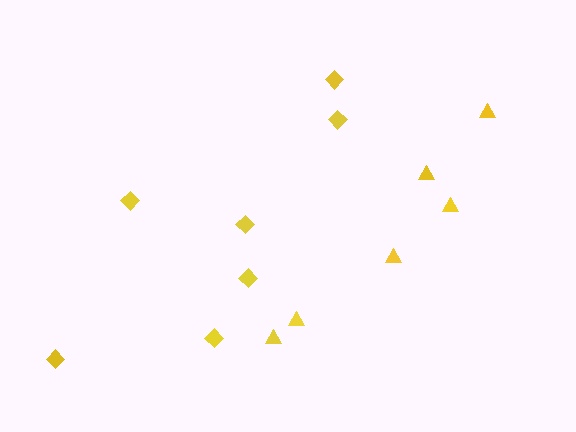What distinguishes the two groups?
There are 2 groups: one group of triangles (6) and one group of diamonds (7).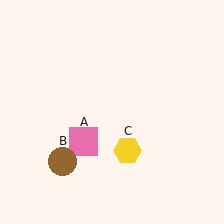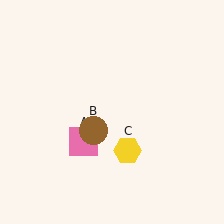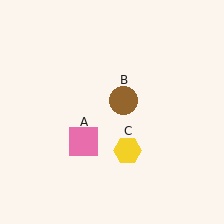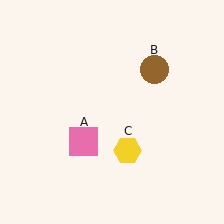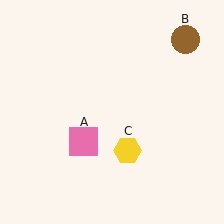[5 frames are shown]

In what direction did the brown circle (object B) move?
The brown circle (object B) moved up and to the right.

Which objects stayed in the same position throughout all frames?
Pink square (object A) and yellow hexagon (object C) remained stationary.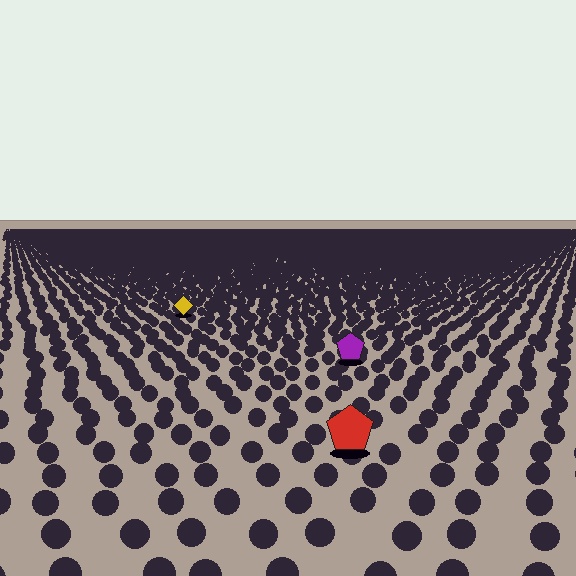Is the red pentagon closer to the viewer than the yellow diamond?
Yes. The red pentagon is closer — you can tell from the texture gradient: the ground texture is coarser near it.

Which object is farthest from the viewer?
The yellow diamond is farthest from the viewer. It appears smaller and the ground texture around it is denser.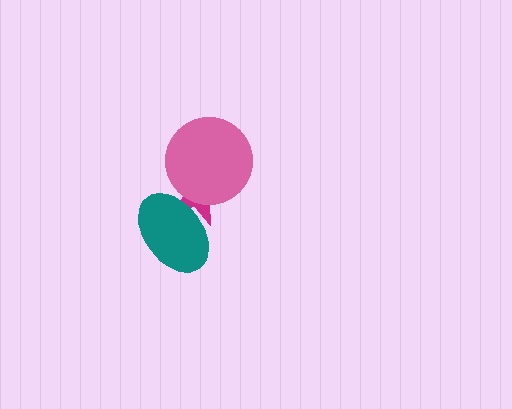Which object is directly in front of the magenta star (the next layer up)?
The pink circle is directly in front of the magenta star.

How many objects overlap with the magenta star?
2 objects overlap with the magenta star.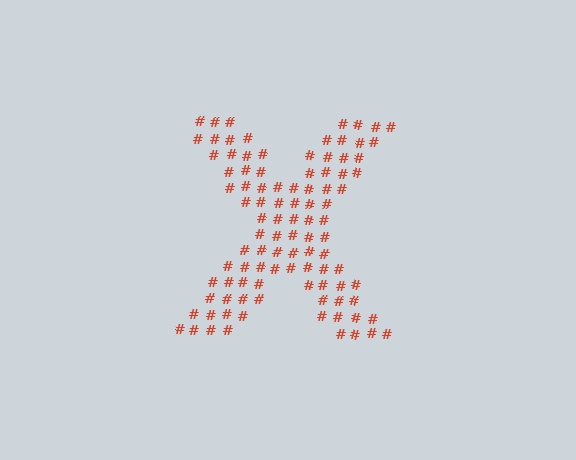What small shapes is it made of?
It is made of small hash symbols.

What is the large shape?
The large shape is the letter X.